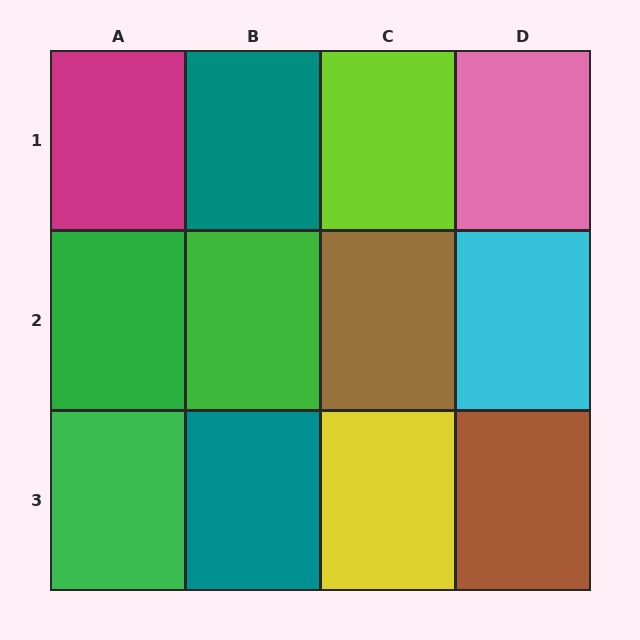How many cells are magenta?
1 cell is magenta.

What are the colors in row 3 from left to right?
Green, teal, yellow, brown.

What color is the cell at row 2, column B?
Green.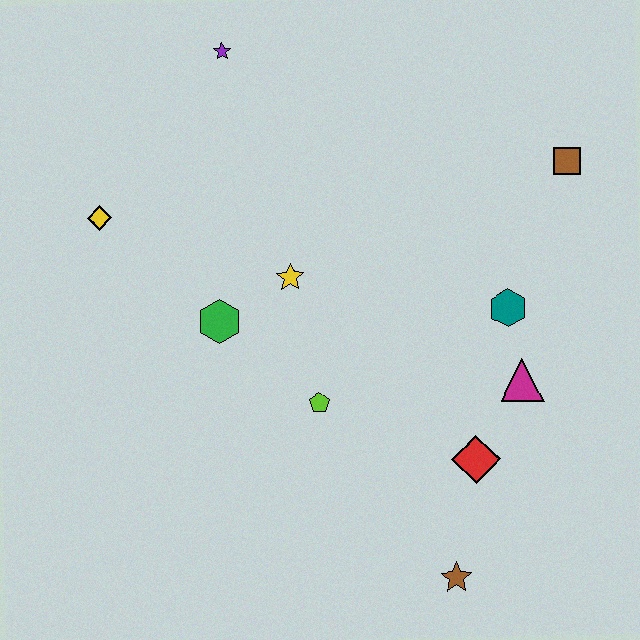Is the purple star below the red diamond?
No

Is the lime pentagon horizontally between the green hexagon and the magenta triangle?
Yes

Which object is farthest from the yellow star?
The brown star is farthest from the yellow star.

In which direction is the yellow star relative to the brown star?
The yellow star is above the brown star.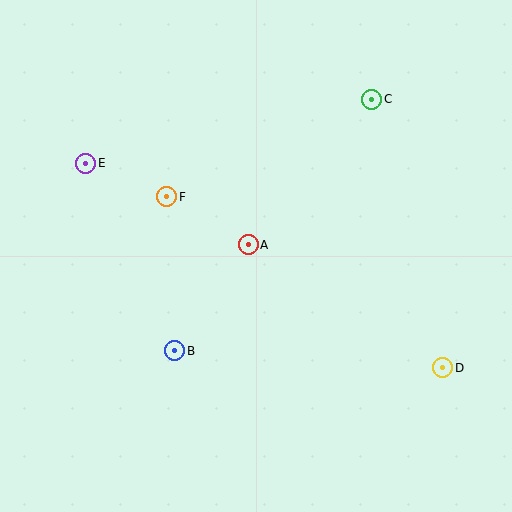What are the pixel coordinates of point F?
Point F is at (167, 197).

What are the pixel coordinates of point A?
Point A is at (248, 245).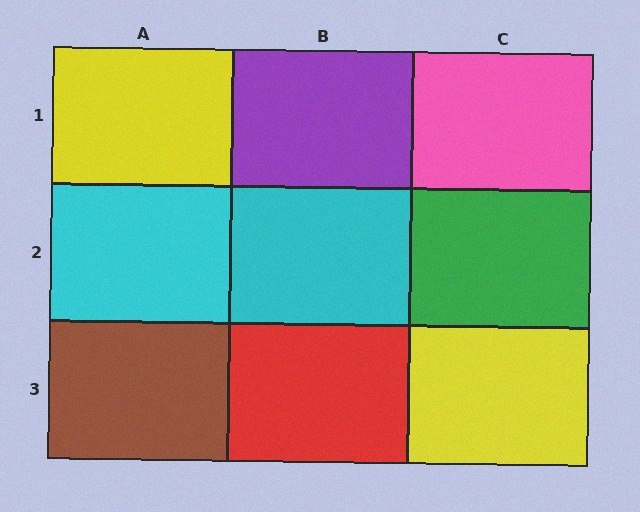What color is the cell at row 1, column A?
Yellow.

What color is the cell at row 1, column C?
Pink.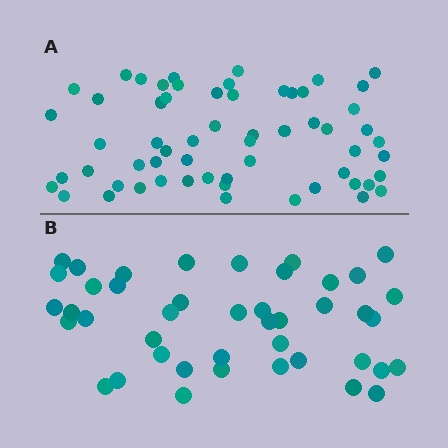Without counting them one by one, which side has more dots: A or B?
Region A (the top region) has more dots.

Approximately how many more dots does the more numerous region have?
Region A has approximately 15 more dots than region B.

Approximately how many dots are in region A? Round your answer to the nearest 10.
About 60 dots.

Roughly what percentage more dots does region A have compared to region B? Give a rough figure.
About 40% more.